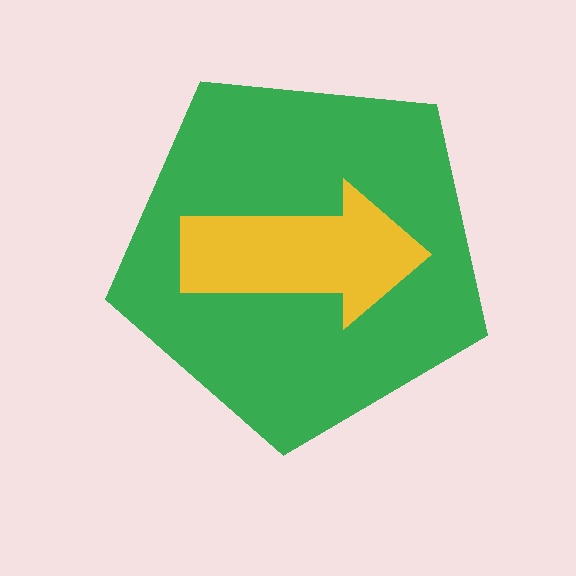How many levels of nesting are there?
2.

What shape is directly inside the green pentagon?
The yellow arrow.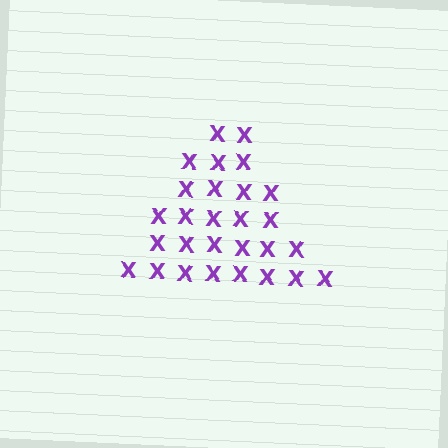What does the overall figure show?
The overall figure shows a triangle.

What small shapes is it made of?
It is made of small letter X's.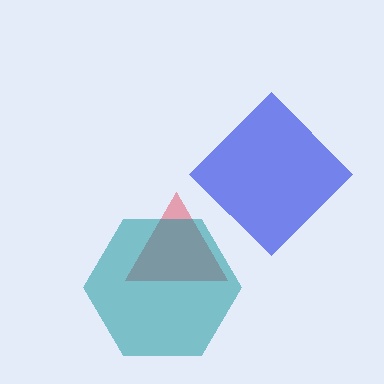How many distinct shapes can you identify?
There are 3 distinct shapes: a red triangle, a blue diamond, a teal hexagon.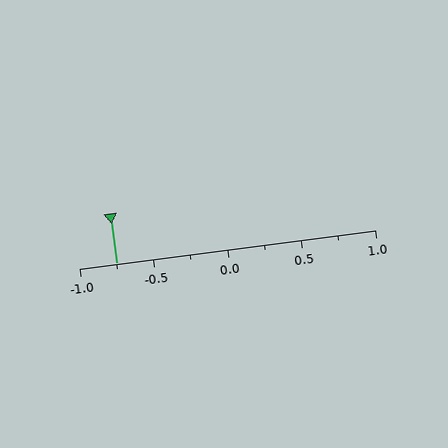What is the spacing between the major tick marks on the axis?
The major ticks are spaced 0.5 apart.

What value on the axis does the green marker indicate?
The marker indicates approximately -0.75.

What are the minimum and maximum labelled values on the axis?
The axis runs from -1.0 to 1.0.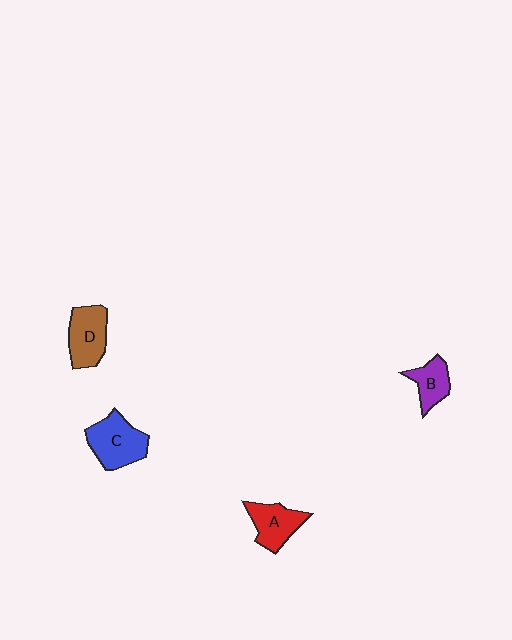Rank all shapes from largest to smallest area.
From largest to smallest: C (blue), D (brown), A (red), B (purple).